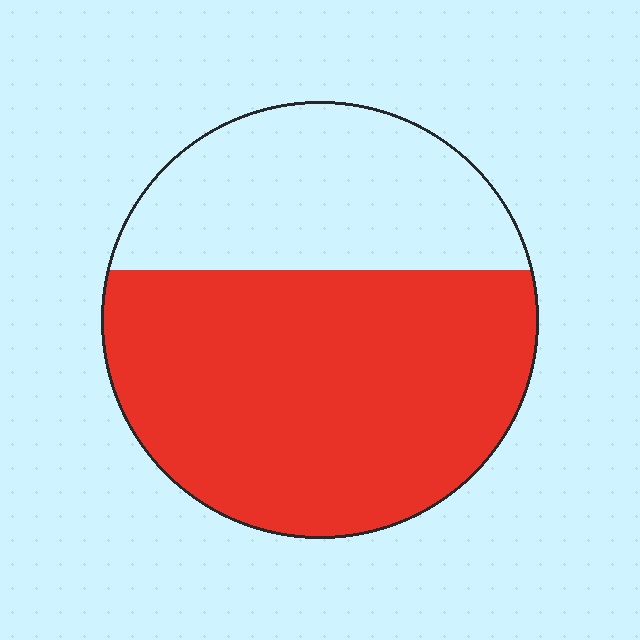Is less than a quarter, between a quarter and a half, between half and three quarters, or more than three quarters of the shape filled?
Between half and three quarters.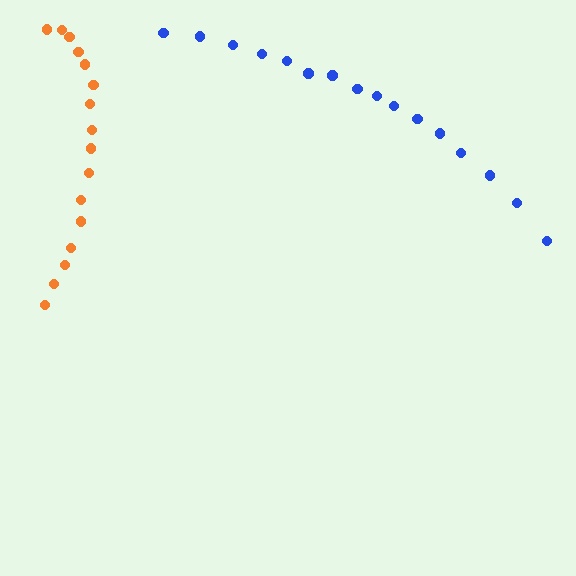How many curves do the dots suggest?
There are 2 distinct paths.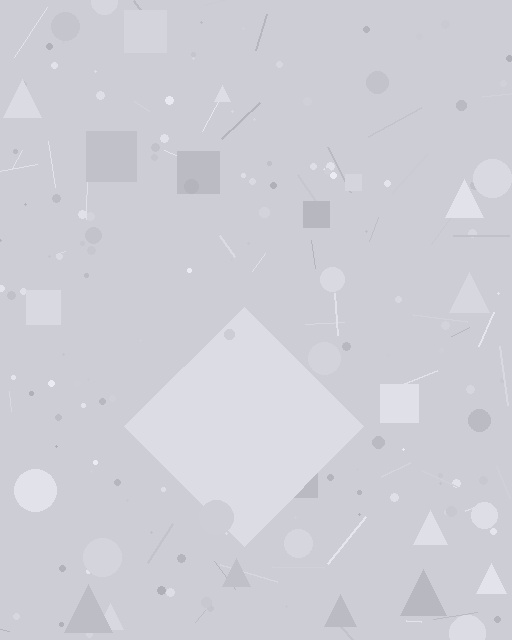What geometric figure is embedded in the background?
A diamond is embedded in the background.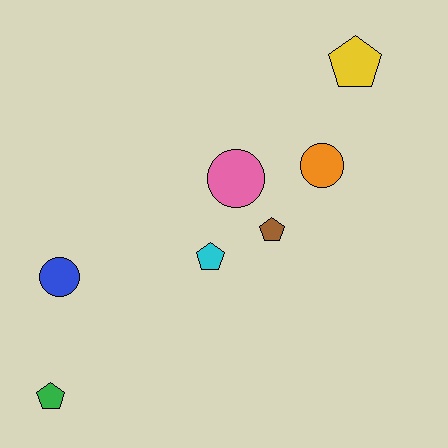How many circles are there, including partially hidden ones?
There are 3 circles.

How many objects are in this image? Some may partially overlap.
There are 7 objects.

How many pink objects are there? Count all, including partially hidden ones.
There is 1 pink object.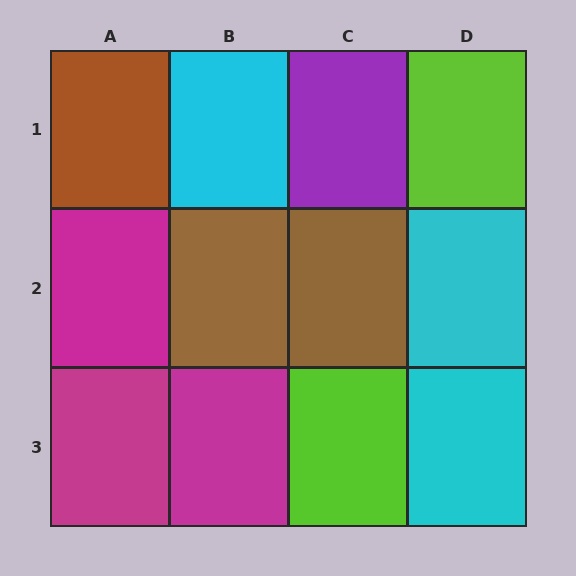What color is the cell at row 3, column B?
Magenta.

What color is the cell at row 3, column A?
Magenta.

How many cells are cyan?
3 cells are cyan.